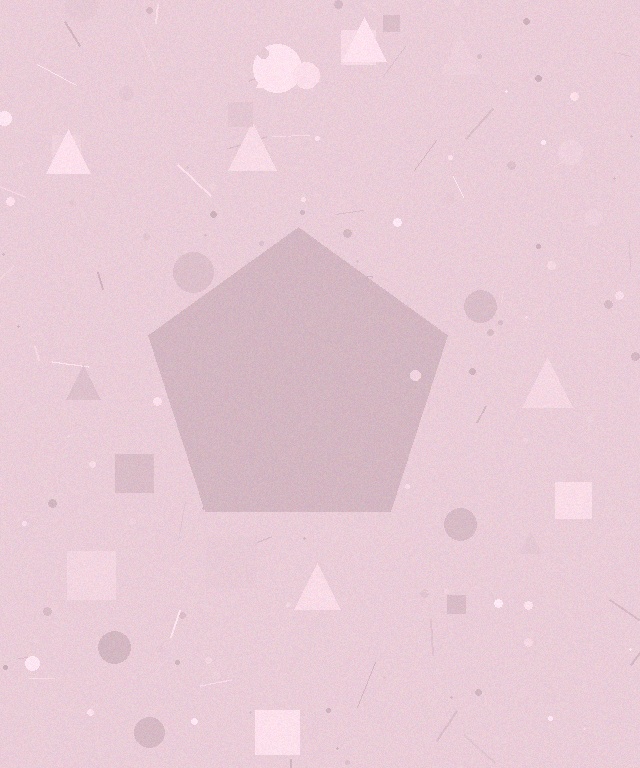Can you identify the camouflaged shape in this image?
The camouflaged shape is a pentagon.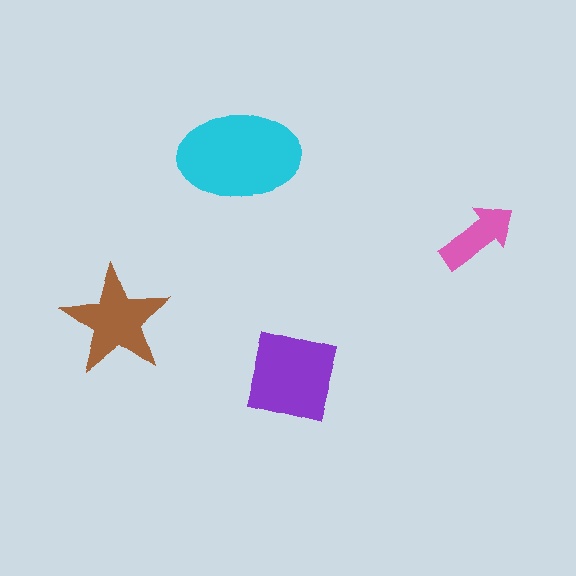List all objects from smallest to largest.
The pink arrow, the brown star, the purple square, the cyan ellipse.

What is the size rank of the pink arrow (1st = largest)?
4th.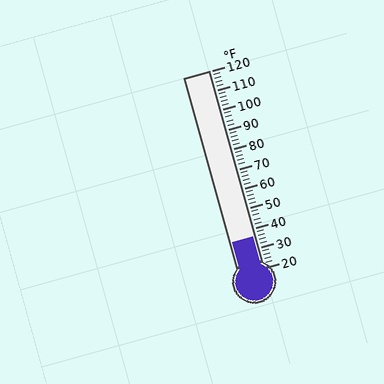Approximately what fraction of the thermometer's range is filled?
The thermometer is filled to approximately 15% of its range.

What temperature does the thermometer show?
The thermometer shows approximately 36°F.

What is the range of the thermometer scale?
The thermometer scale ranges from 20°F to 120°F.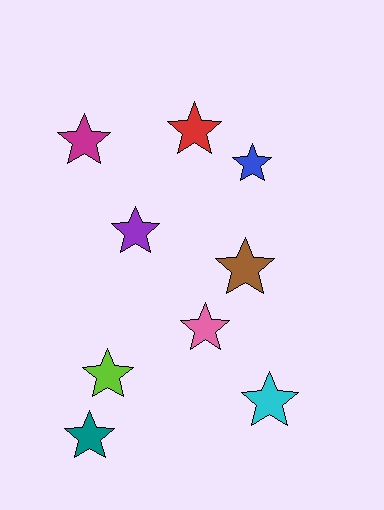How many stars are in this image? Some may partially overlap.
There are 9 stars.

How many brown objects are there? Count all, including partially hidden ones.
There is 1 brown object.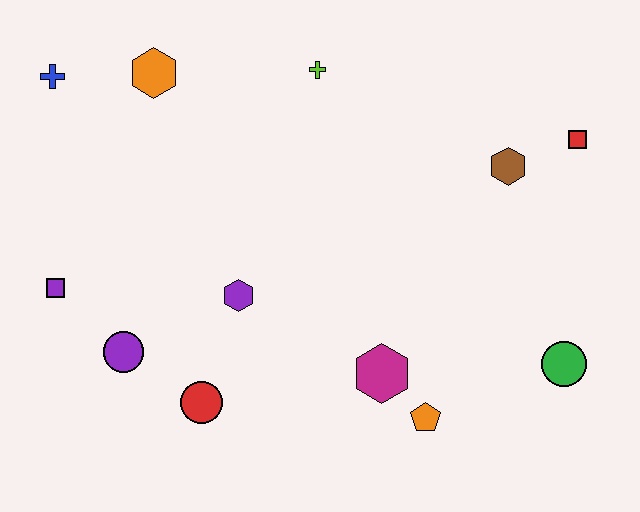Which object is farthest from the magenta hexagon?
The blue cross is farthest from the magenta hexagon.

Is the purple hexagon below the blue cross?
Yes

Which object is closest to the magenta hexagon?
The orange pentagon is closest to the magenta hexagon.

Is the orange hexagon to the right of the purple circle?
Yes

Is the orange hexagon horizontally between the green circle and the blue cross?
Yes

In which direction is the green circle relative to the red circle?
The green circle is to the right of the red circle.